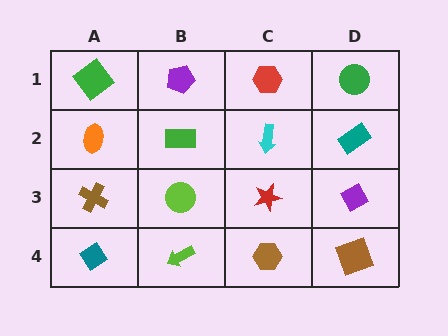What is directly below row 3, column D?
A brown square.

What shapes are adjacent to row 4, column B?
A lime circle (row 3, column B), a teal diamond (row 4, column A), a brown hexagon (row 4, column C).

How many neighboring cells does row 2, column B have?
4.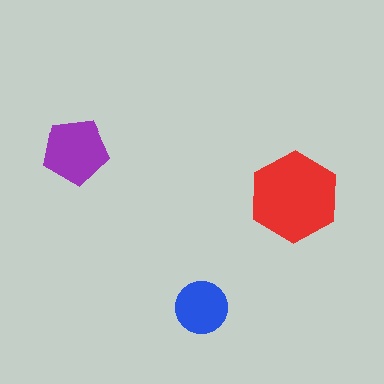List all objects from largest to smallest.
The red hexagon, the purple pentagon, the blue circle.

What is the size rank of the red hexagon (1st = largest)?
1st.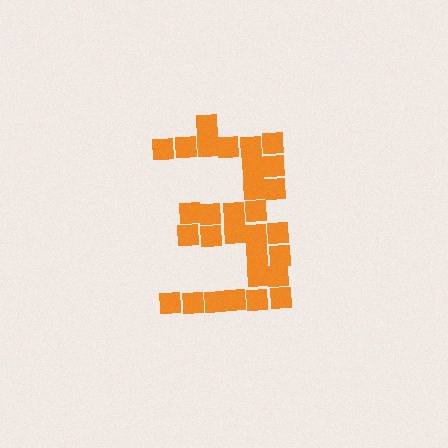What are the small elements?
The small elements are squares.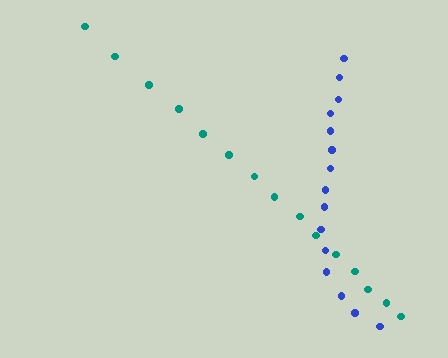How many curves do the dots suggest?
There are 2 distinct paths.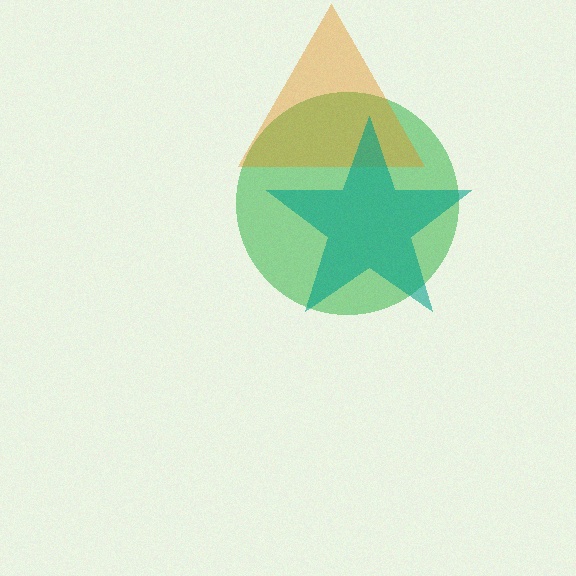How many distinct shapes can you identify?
There are 3 distinct shapes: a green circle, an orange triangle, a teal star.